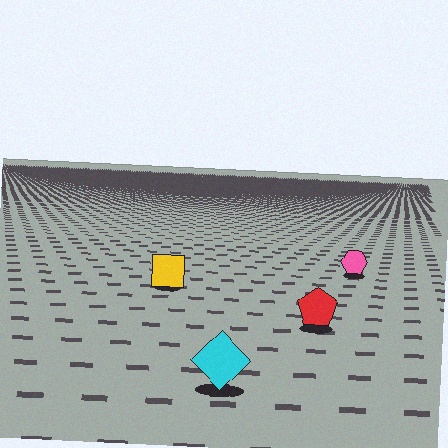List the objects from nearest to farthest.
From nearest to farthest: the cyan diamond, the red pentagon, the yellow square, the pink hexagon.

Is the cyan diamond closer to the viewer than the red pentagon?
Yes. The cyan diamond is closer — you can tell from the texture gradient: the ground texture is coarser near it.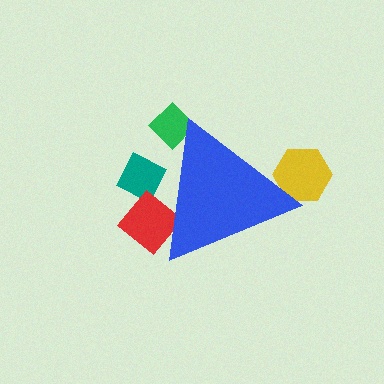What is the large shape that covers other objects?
A blue triangle.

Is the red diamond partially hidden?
Yes, the red diamond is partially hidden behind the blue triangle.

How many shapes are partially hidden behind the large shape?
4 shapes are partially hidden.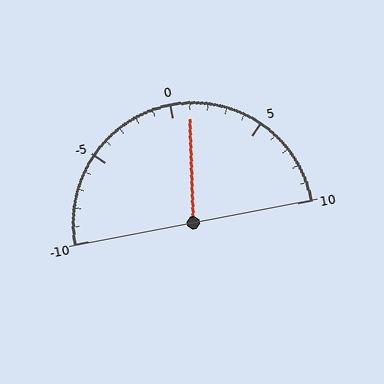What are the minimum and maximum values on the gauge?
The gauge ranges from -10 to 10.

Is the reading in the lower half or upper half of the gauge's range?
The reading is in the upper half of the range (-10 to 10).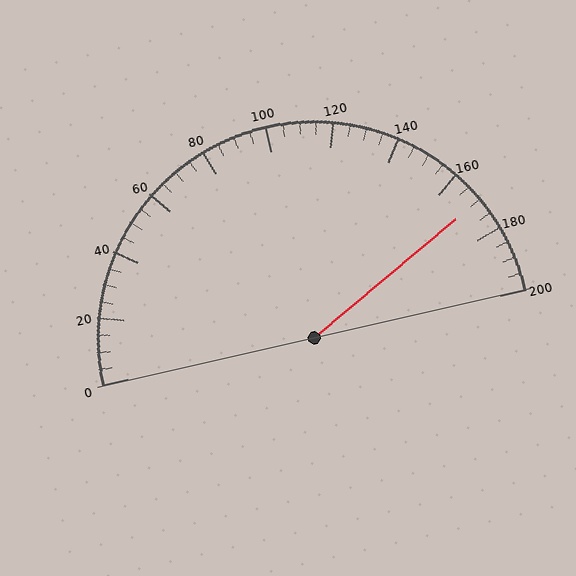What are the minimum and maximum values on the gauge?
The gauge ranges from 0 to 200.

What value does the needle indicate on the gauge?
The needle indicates approximately 170.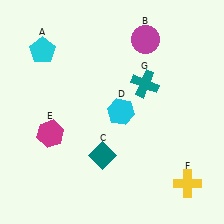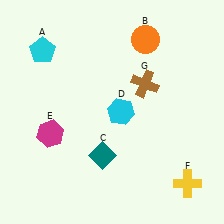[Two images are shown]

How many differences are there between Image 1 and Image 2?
There are 2 differences between the two images.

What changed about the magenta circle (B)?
In Image 1, B is magenta. In Image 2, it changed to orange.